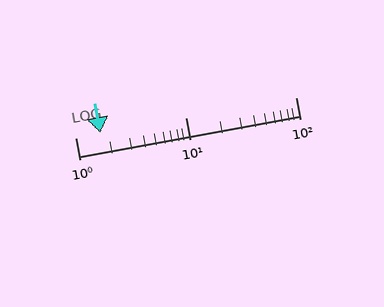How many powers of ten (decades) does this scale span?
The scale spans 2 decades, from 1 to 100.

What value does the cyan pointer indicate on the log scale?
The pointer indicates approximately 1.7.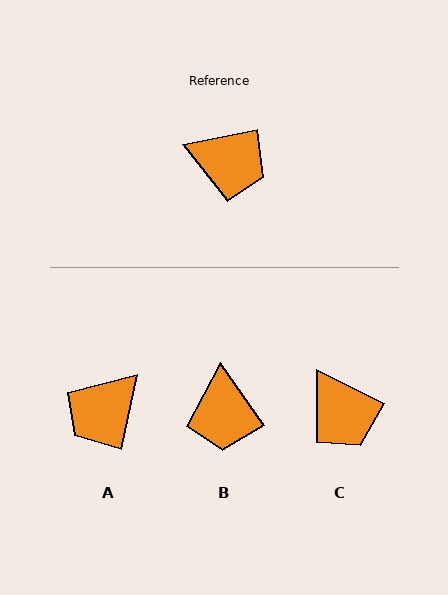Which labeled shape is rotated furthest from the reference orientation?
A, about 114 degrees away.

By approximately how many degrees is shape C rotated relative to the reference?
Approximately 37 degrees clockwise.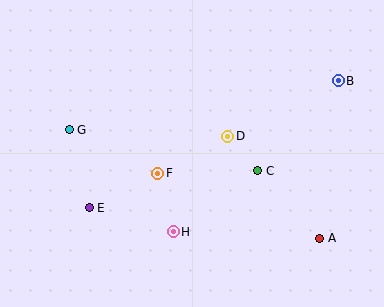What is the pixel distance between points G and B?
The distance between G and B is 274 pixels.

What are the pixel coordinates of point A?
Point A is at (320, 238).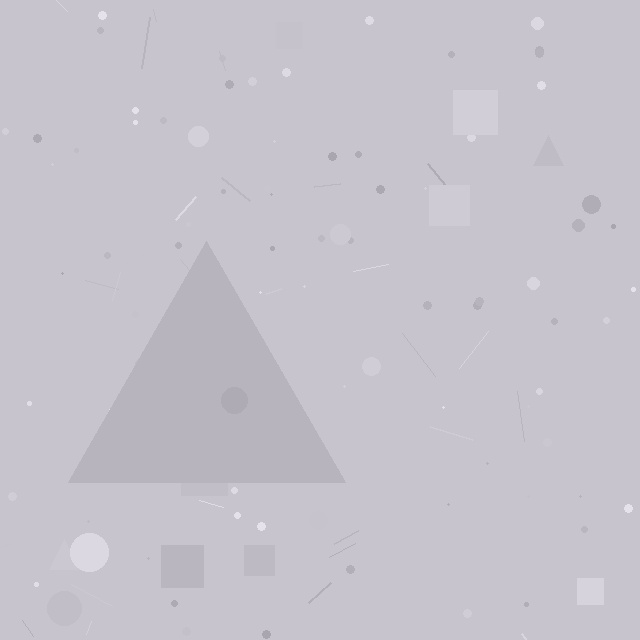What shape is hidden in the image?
A triangle is hidden in the image.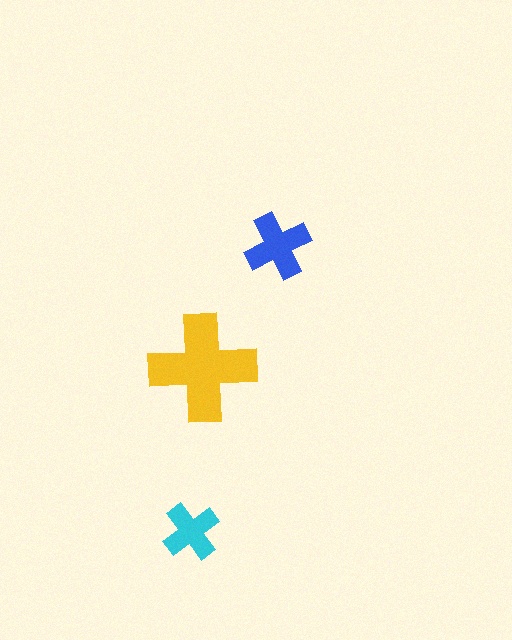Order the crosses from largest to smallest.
the yellow one, the blue one, the cyan one.